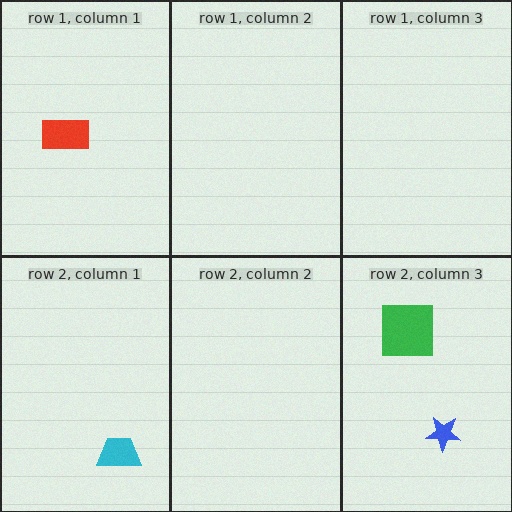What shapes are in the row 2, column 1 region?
The cyan trapezoid.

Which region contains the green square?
The row 2, column 3 region.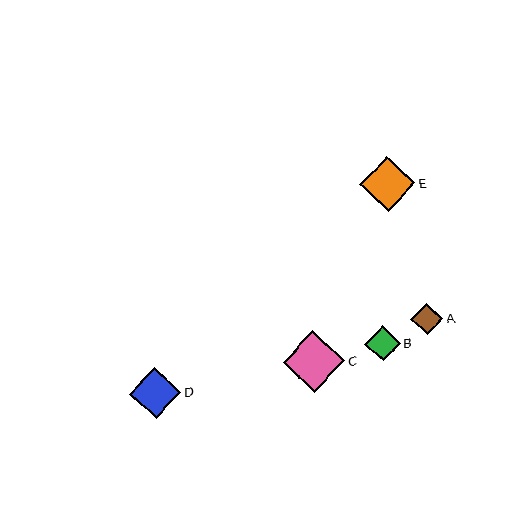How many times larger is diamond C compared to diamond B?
Diamond C is approximately 1.7 times the size of diamond B.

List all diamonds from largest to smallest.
From largest to smallest: C, E, D, B, A.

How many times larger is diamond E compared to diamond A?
Diamond E is approximately 1.7 times the size of diamond A.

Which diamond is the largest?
Diamond C is the largest with a size of approximately 62 pixels.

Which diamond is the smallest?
Diamond A is the smallest with a size of approximately 32 pixels.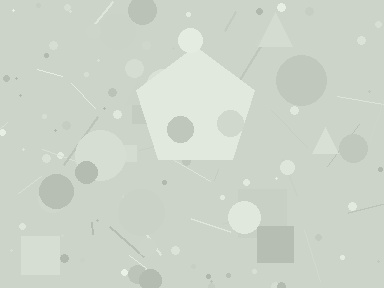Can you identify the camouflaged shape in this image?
The camouflaged shape is a pentagon.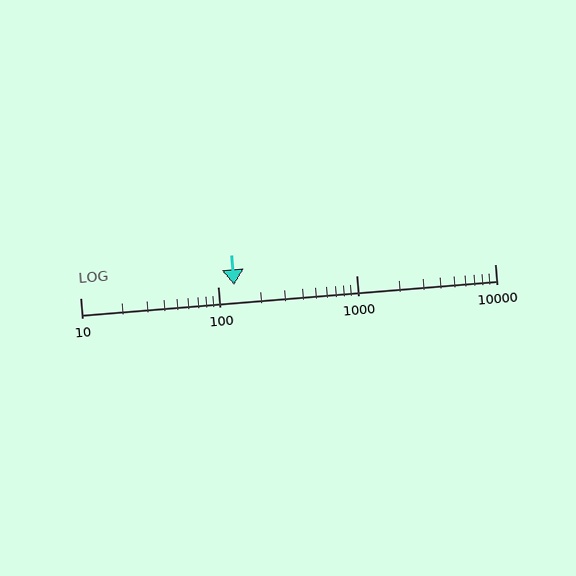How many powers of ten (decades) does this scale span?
The scale spans 3 decades, from 10 to 10000.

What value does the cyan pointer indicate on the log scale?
The pointer indicates approximately 130.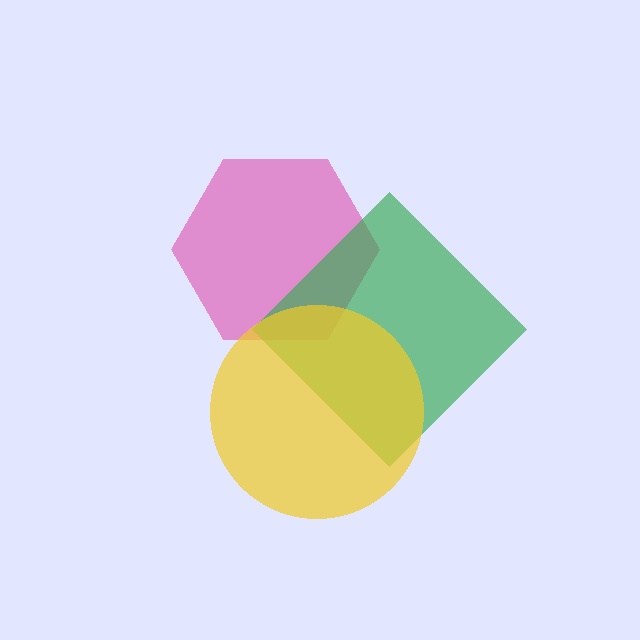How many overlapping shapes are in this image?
There are 3 overlapping shapes in the image.